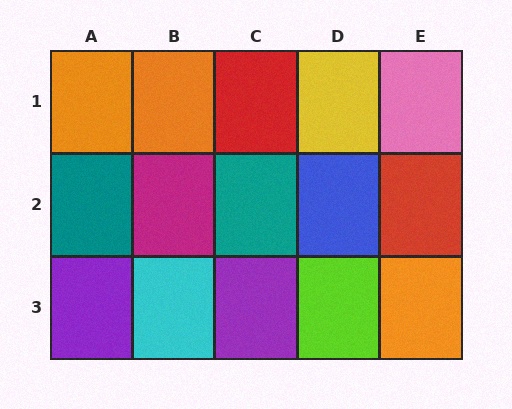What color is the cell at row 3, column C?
Purple.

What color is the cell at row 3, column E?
Orange.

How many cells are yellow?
1 cell is yellow.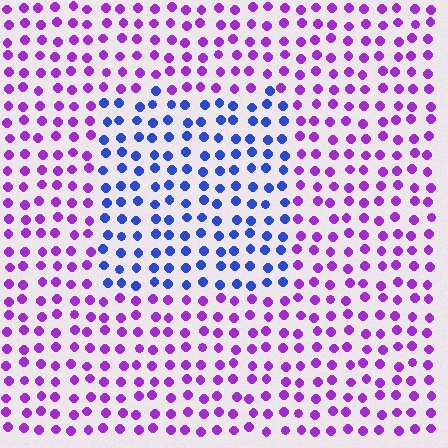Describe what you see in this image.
The image is filled with small purple elements in a uniform arrangement. A rectangle-shaped region is visible where the elements are tinted to a slightly different hue, forming a subtle color boundary.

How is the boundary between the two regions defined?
The boundary is defined purely by a slight shift in hue (about 55 degrees). Spacing, size, and orientation are identical on both sides.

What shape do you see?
I see a rectangle.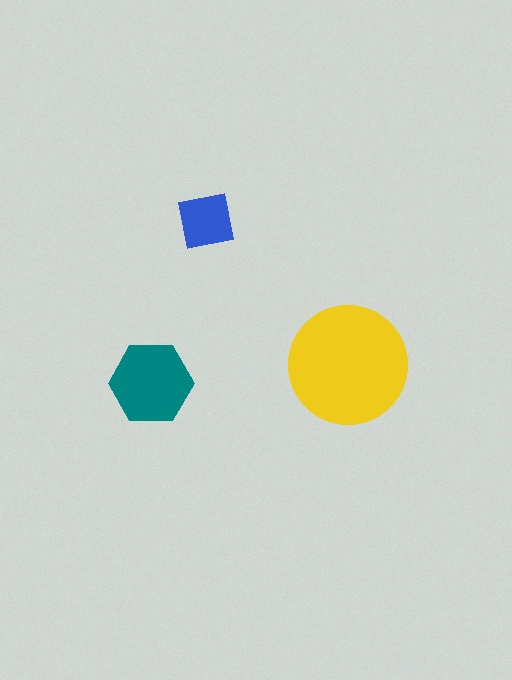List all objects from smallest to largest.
The blue square, the teal hexagon, the yellow circle.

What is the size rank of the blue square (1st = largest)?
3rd.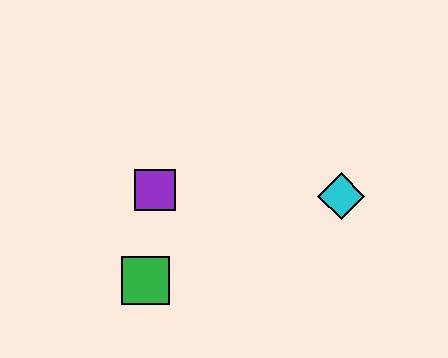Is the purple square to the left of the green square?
No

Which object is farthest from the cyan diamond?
The green square is farthest from the cyan diamond.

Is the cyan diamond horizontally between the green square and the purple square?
No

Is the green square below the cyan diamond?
Yes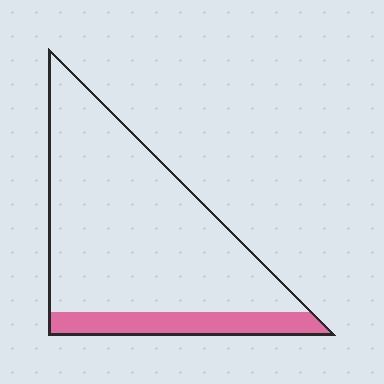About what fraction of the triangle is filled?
About one sixth (1/6).